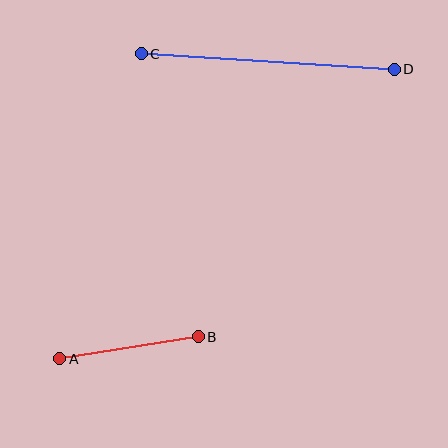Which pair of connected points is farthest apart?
Points C and D are farthest apart.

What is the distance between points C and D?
The distance is approximately 254 pixels.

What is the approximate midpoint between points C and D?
The midpoint is at approximately (268, 62) pixels.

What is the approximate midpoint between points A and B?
The midpoint is at approximately (129, 348) pixels.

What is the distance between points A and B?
The distance is approximately 141 pixels.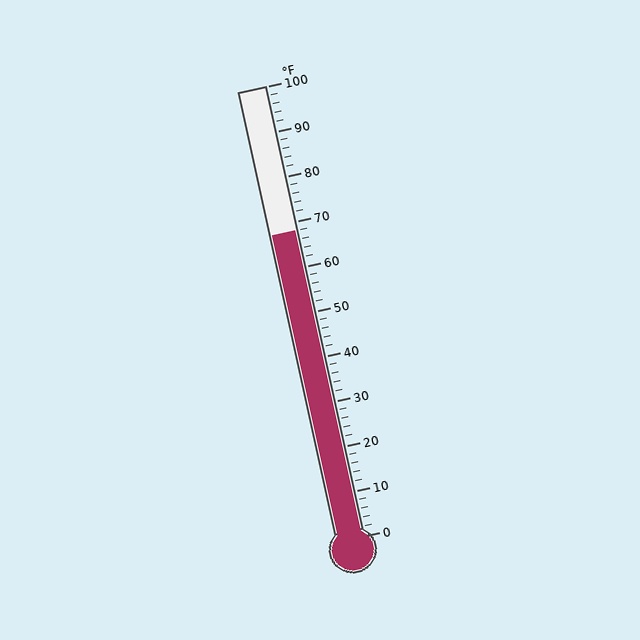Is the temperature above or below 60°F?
The temperature is above 60°F.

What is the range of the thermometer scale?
The thermometer scale ranges from 0°F to 100°F.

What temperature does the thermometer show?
The thermometer shows approximately 68°F.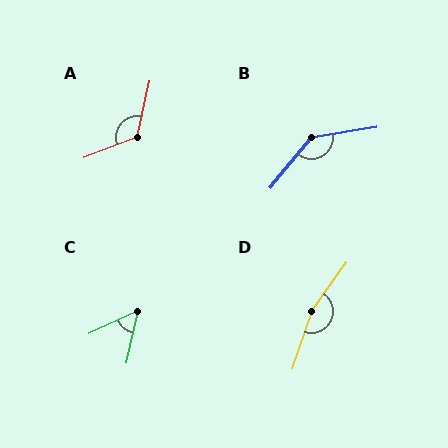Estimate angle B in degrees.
Approximately 139 degrees.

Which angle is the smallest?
C, at approximately 52 degrees.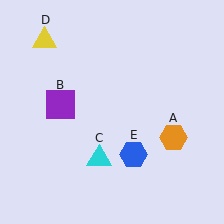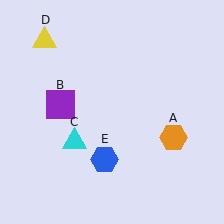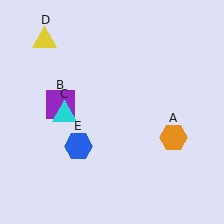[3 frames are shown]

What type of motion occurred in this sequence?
The cyan triangle (object C), blue hexagon (object E) rotated clockwise around the center of the scene.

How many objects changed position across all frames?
2 objects changed position: cyan triangle (object C), blue hexagon (object E).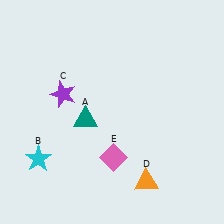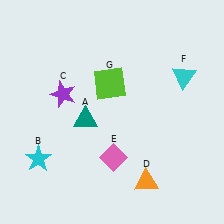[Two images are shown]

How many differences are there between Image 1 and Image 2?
There are 2 differences between the two images.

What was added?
A cyan triangle (F), a lime square (G) were added in Image 2.